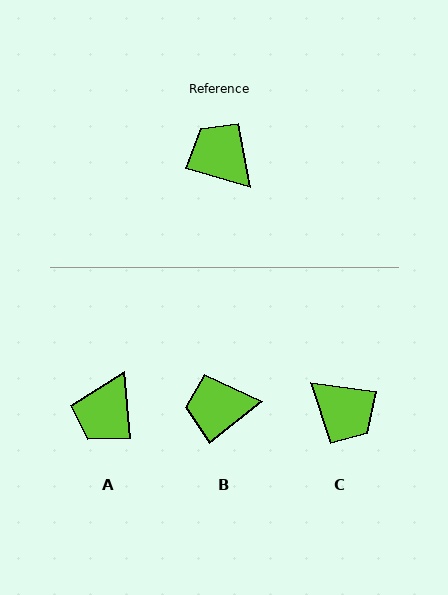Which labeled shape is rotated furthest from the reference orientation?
C, about 172 degrees away.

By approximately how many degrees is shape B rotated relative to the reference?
Approximately 54 degrees counter-clockwise.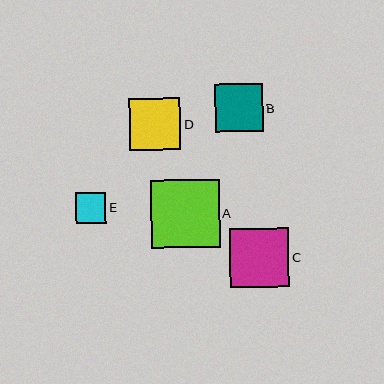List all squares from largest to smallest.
From largest to smallest: A, C, D, B, E.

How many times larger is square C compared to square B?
Square C is approximately 1.2 times the size of square B.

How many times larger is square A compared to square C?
Square A is approximately 1.2 times the size of square C.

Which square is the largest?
Square A is the largest with a size of approximately 68 pixels.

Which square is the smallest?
Square E is the smallest with a size of approximately 30 pixels.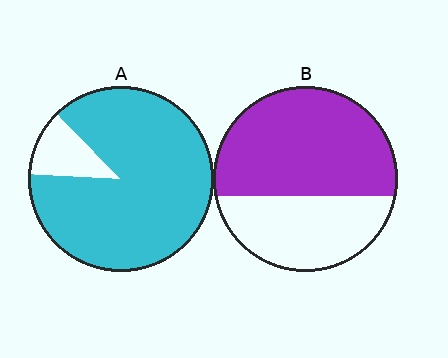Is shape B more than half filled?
Yes.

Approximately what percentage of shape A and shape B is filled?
A is approximately 90% and B is approximately 60%.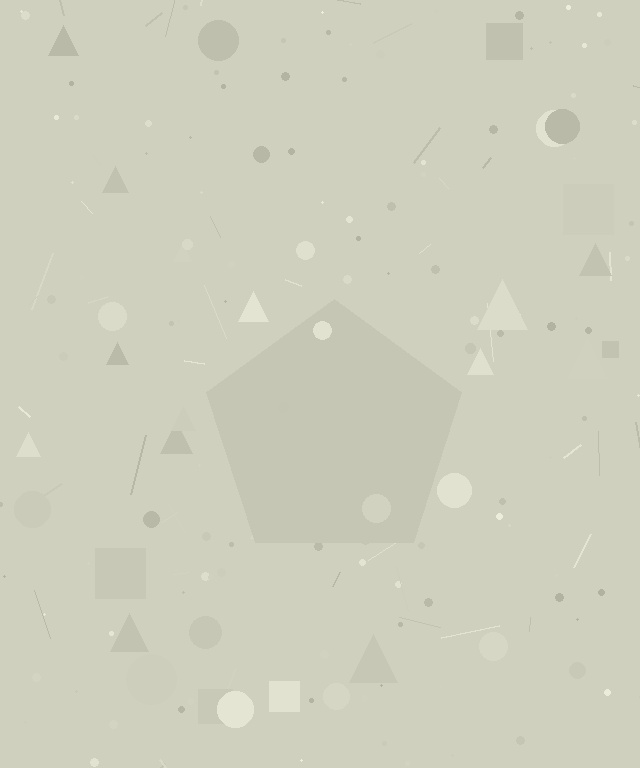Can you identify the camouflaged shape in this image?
The camouflaged shape is a pentagon.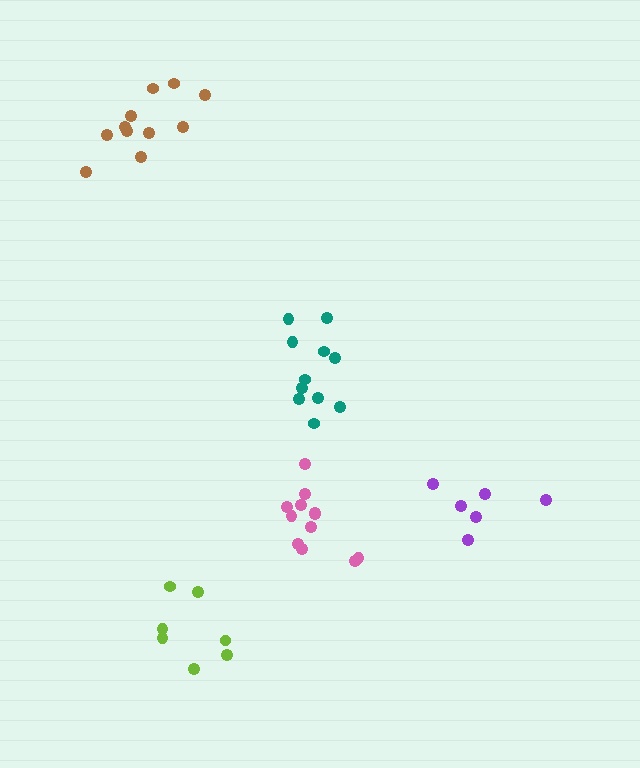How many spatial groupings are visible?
There are 5 spatial groupings.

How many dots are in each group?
Group 1: 6 dots, Group 2: 12 dots, Group 3: 7 dots, Group 4: 11 dots, Group 5: 11 dots (47 total).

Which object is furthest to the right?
The purple cluster is rightmost.